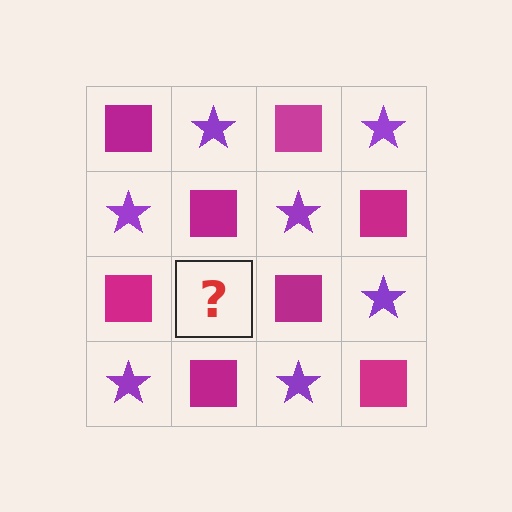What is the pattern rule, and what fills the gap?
The rule is that it alternates magenta square and purple star in a checkerboard pattern. The gap should be filled with a purple star.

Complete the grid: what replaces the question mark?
The question mark should be replaced with a purple star.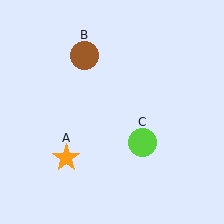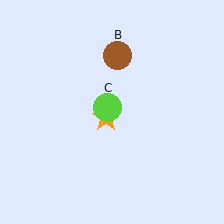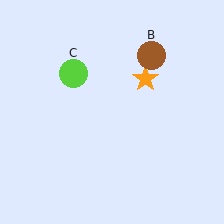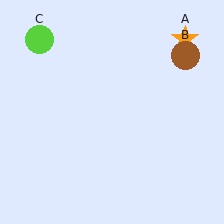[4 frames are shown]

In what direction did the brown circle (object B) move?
The brown circle (object B) moved right.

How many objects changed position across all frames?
3 objects changed position: orange star (object A), brown circle (object B), lime circle (object C).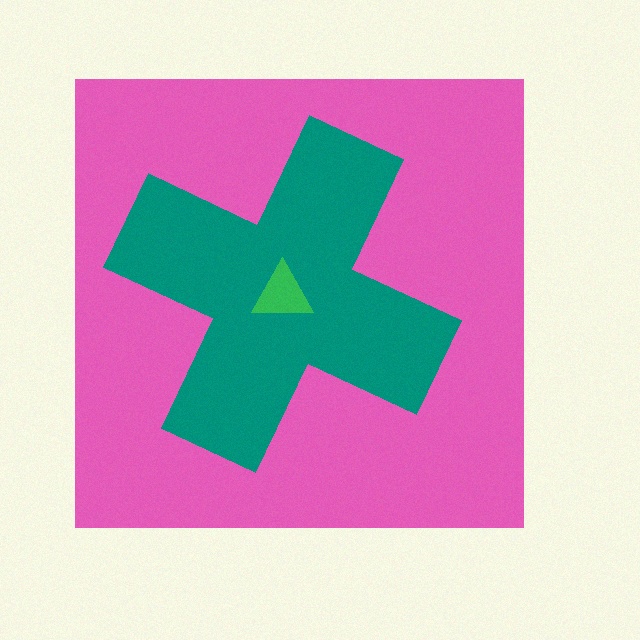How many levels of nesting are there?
3.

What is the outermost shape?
The pink square.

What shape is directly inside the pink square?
The teal cross.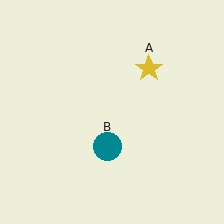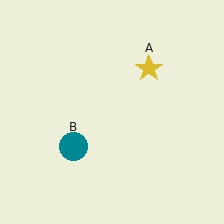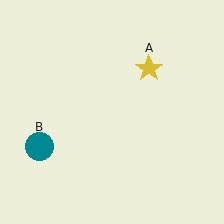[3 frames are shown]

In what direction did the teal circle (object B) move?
The teal circle (object B) moved left.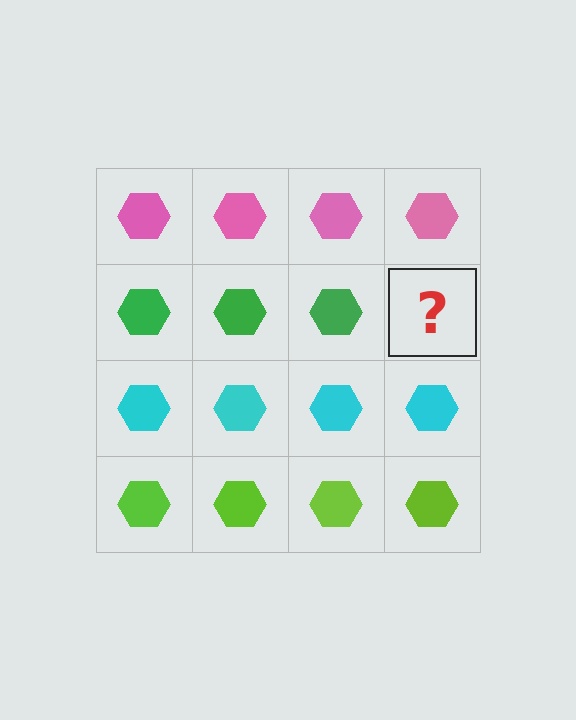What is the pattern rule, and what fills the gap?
The rule is that each row has a consistent color. The gap should be filled with a green hexagon.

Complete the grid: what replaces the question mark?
The question mark should be replaced with a green hexagon.